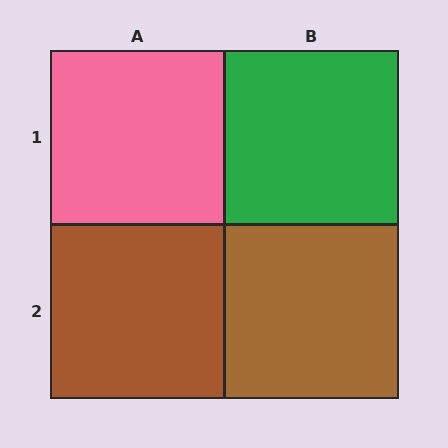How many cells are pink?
1 cell is pink.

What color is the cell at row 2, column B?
Brown.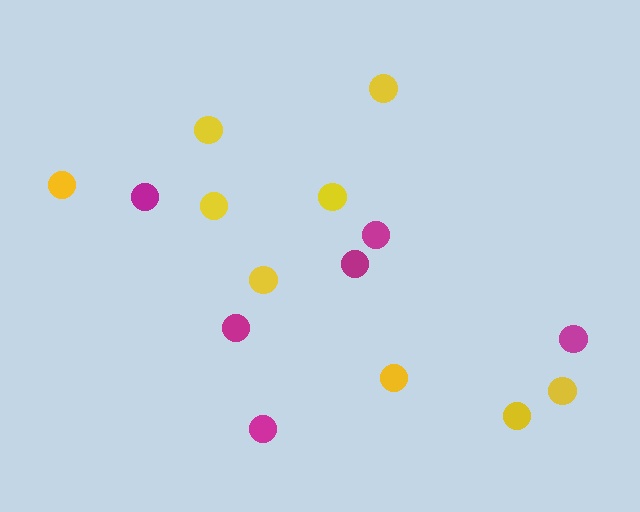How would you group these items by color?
There are 2 groups: one group of magenta circles (6) and one group of yellow circles (9).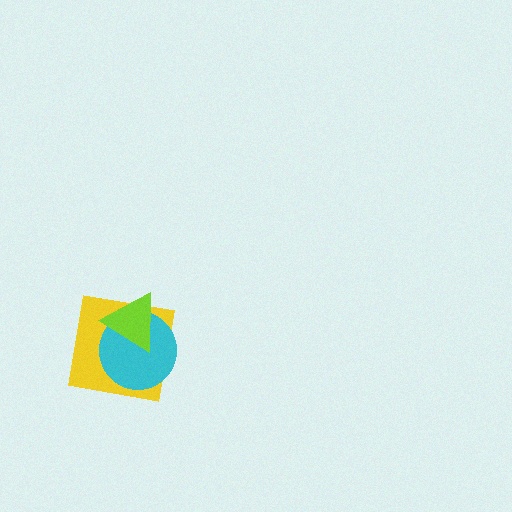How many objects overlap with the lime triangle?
2 objects overlap with the lime triangle.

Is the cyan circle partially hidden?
Yes, it is partially covered by another shape.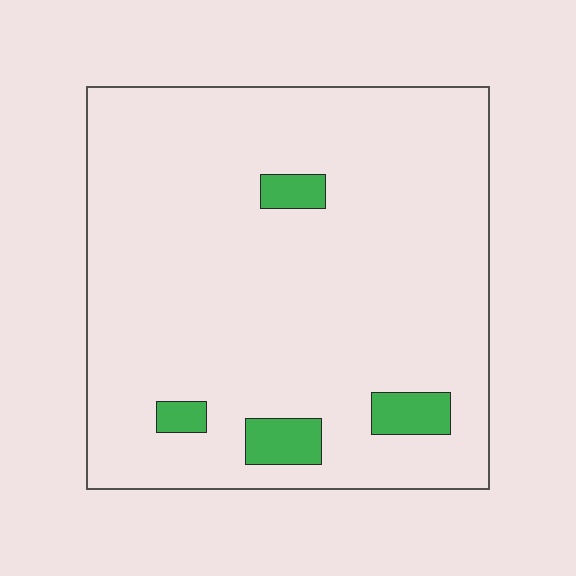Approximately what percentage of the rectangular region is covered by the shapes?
Approximately 5%.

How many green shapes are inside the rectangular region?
4.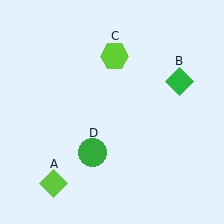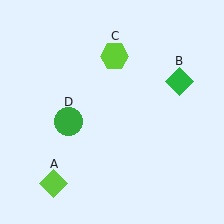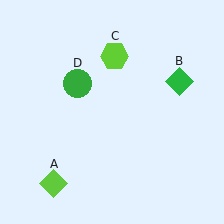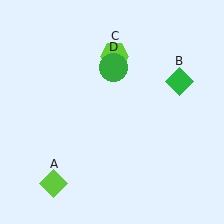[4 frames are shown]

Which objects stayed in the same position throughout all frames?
Lime diamond (object A) and green diamond (object B) and lime hexagon (object C) remained stationary.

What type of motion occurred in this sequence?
The green circle (object D) rotated clockwise around the center of the scene.